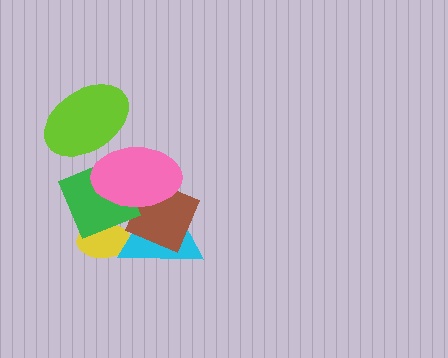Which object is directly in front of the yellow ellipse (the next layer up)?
The cyan triangle is directly in front of the yellow ellipse.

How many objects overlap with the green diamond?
5 objects overlap with the green diamond.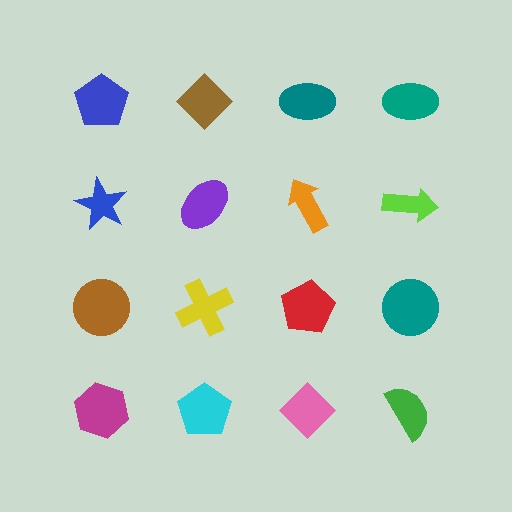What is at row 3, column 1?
A brown circle.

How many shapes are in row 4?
4 shapes.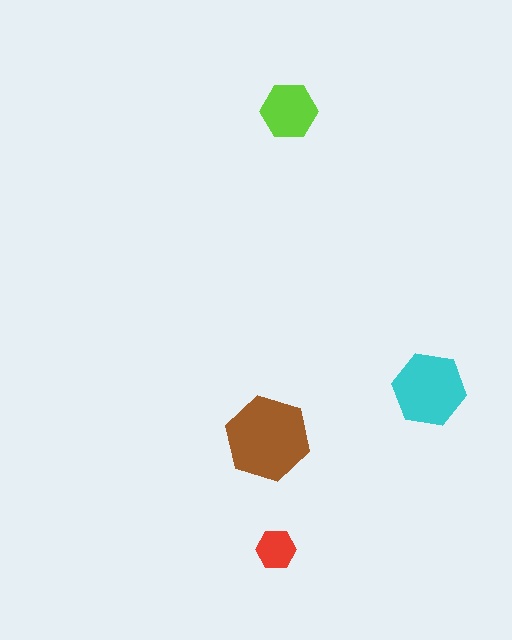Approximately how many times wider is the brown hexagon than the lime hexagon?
About 1.5 times wider.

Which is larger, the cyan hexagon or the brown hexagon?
The brown one.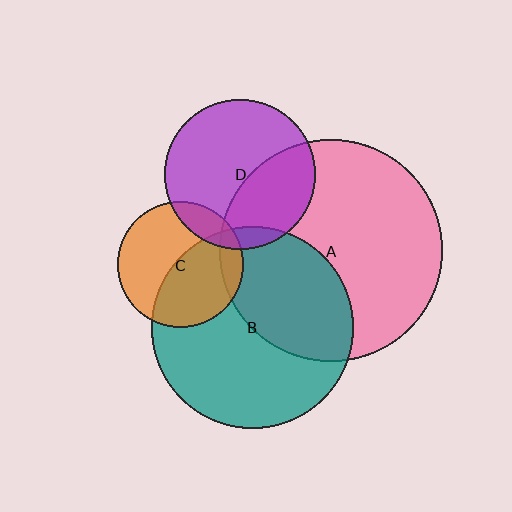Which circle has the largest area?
Circle A (pink).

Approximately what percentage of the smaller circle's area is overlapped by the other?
Approximately 15%.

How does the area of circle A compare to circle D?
Approximately 2.2 times.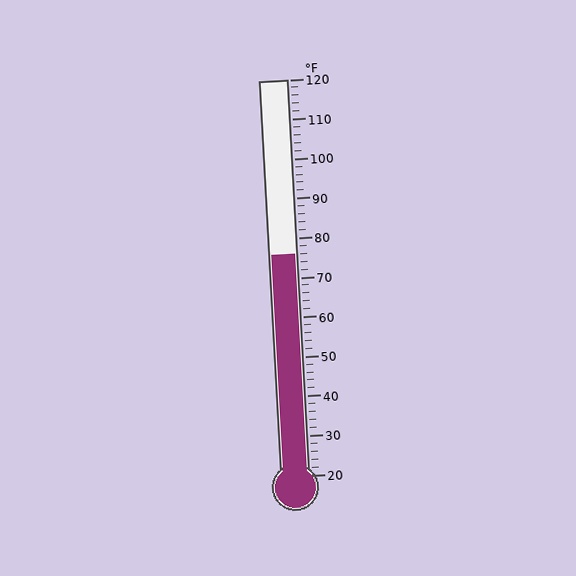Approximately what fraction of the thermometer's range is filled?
The thermometer is filled to approximately 55% of its range.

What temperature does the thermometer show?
The thermometer shows approximately 76°F.